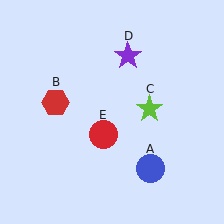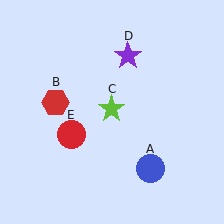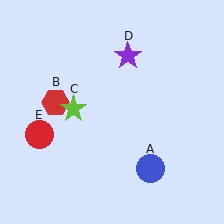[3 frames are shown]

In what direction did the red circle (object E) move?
The red circle (object E) moved left.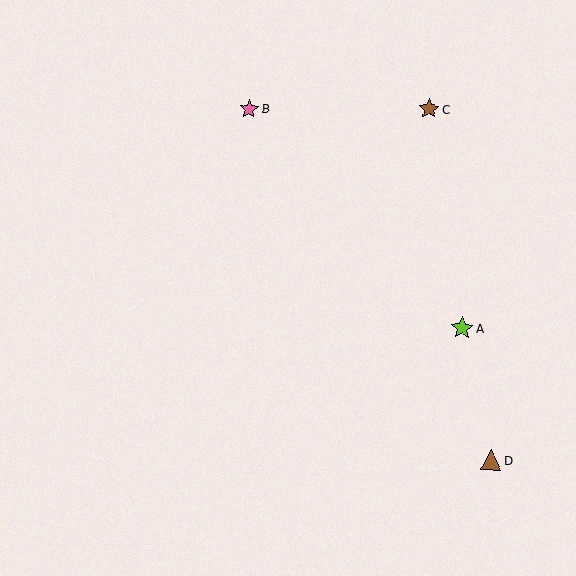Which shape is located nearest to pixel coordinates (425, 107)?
The brown star (labeled C) at (429, 109) is nearest to that location.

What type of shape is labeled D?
Shape D is a brown triangle.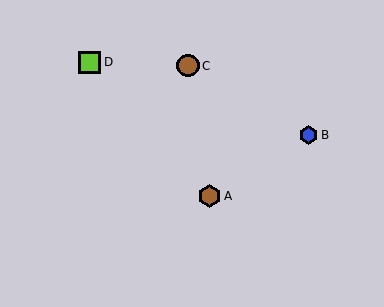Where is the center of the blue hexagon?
The center of the blue hexagon is at (309, 135).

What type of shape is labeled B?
Shape B is a blue hexagon.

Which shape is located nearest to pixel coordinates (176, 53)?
The brown circle (labeled C) at (188, 66) is nearest to that location.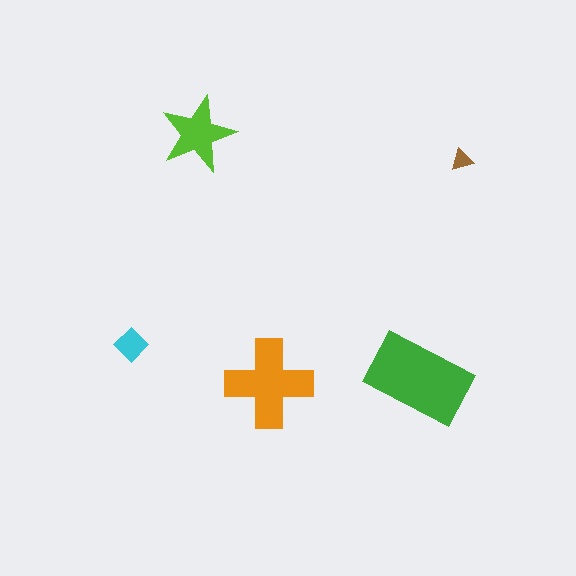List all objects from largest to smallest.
The green rectangle, the orange cross, the lime star, the cyan diamond, the brown triangle.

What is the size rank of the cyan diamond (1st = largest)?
4th.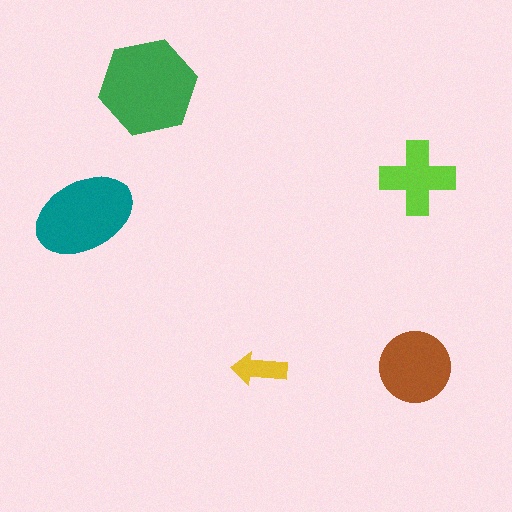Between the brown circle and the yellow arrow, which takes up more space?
The brown circle.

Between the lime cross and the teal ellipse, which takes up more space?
The teal ellipse.